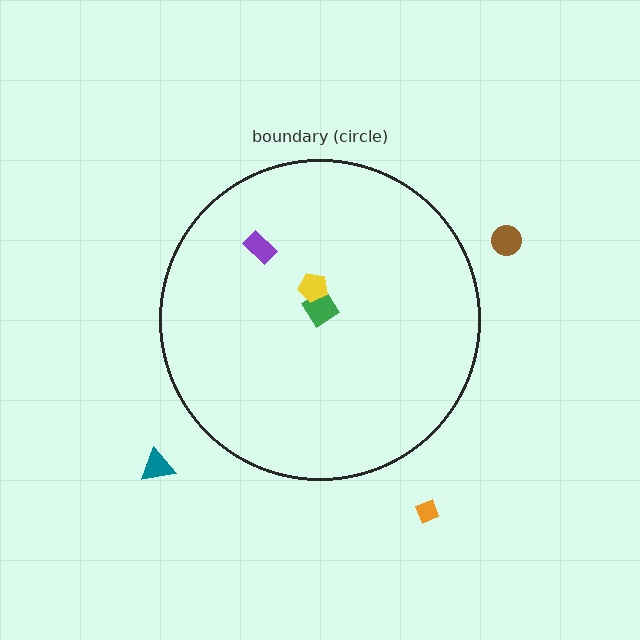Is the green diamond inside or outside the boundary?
Inside.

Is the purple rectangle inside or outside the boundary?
Inside.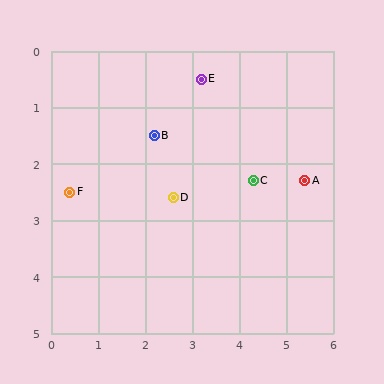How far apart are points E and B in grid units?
Points E and B are about 1.4 grid units apart.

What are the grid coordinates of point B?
Point B is at approximately (2.2, 1.5).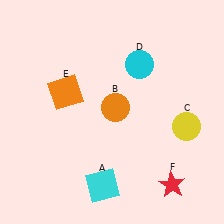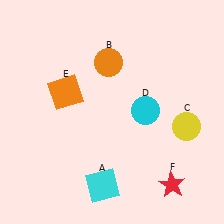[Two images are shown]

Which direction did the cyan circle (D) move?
The cyan circle (D) moved down.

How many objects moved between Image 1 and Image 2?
2 objects moved between the two images.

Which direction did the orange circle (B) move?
The orange circle (B) moved up.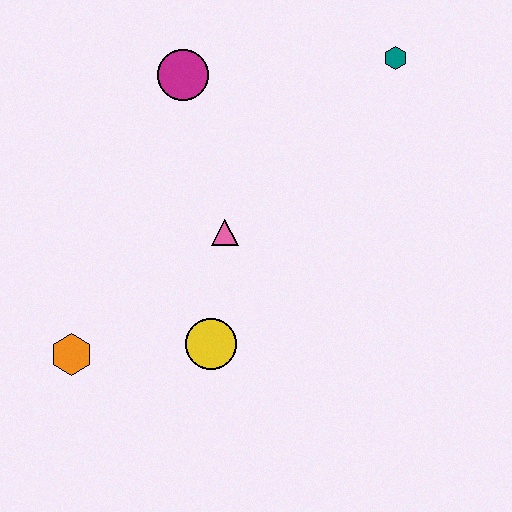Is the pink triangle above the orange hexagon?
Yes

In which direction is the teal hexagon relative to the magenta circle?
The teal hexagon is to the right of the magenta circle.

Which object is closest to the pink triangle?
The yellow circle is closest to the pink triangle.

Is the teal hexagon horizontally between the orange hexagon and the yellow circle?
No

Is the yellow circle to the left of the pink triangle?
Yes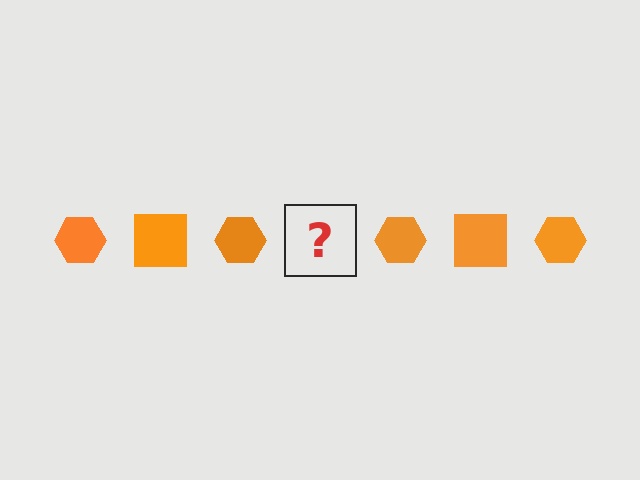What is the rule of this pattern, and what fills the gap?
The rule is that the pattern cycles through hexagon, square shapes in orange. The gap should be filled with an orange square.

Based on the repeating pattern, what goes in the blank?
The blank should be an orange square.